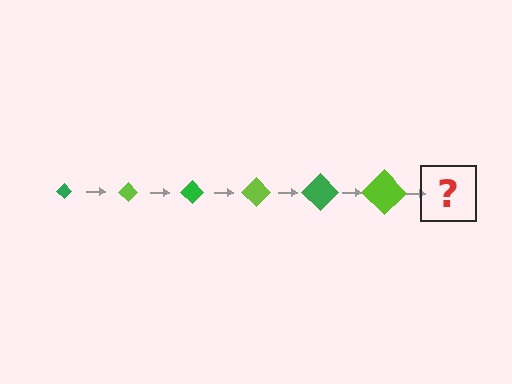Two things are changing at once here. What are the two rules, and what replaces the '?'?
The two rules are that the diamond grows larger each step and the color cycles through green and lime. The '?' should be a green diamond, larger than the previous one.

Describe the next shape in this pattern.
It should be a green diamond, larger than the previous one.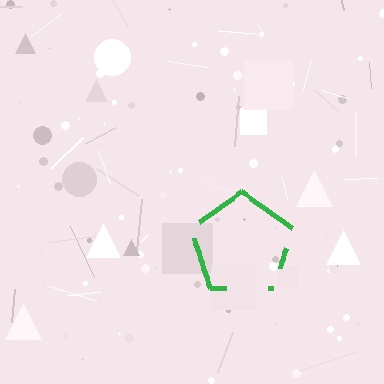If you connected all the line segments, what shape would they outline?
They would outline a pentagon.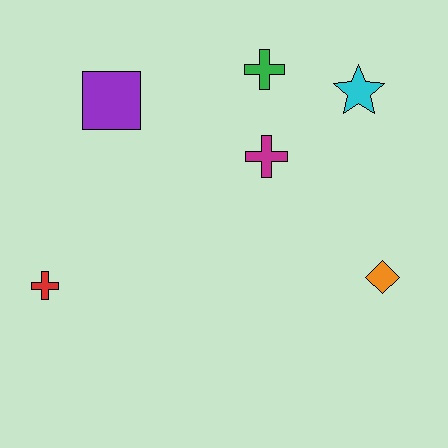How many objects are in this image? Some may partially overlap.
There are 6 objects.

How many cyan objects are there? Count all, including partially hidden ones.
There is 1 cyan object.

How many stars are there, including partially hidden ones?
There is 1 star.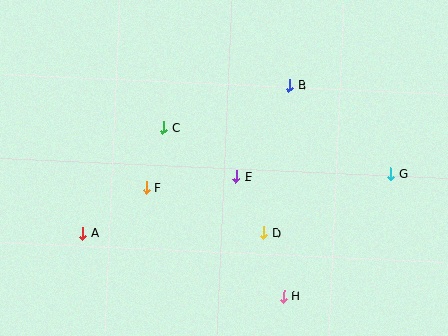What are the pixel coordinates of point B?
Point B is at (289, 85).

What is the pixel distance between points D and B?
The distance between D and B is 150 pixels.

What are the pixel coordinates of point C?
Point C is at (164, 128).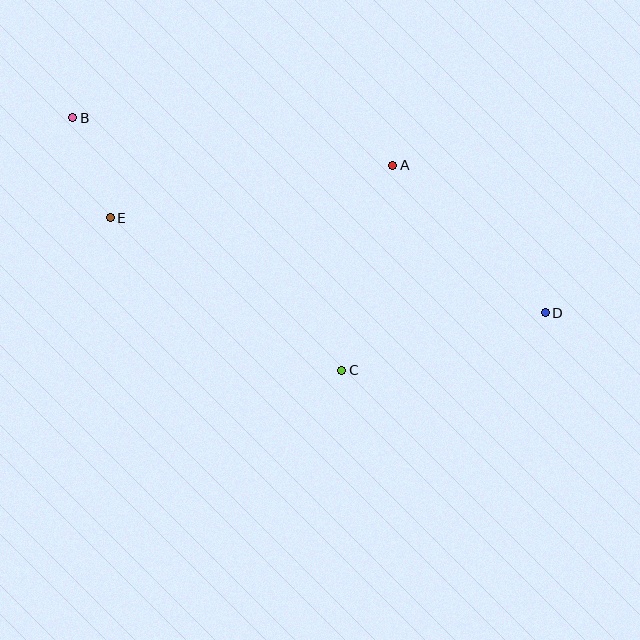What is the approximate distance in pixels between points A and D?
The distance between A and D is approximately 212 pixels.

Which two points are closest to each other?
Points B and E are closest to each other.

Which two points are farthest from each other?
Points B and D are farthest from each other.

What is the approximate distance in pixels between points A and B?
The distance between A and B is approximately 323 pixels.